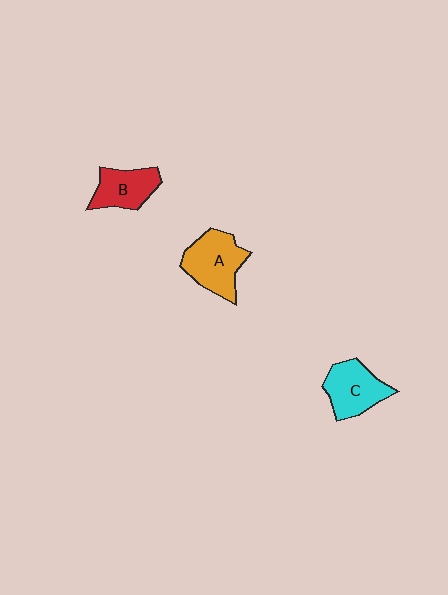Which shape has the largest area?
Shape A (orange).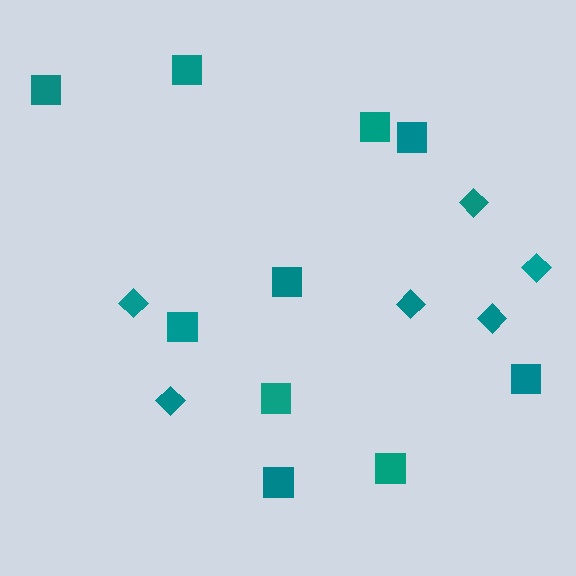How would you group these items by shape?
There are 2 groups: one group of diamonds (6) and one group of squares (10).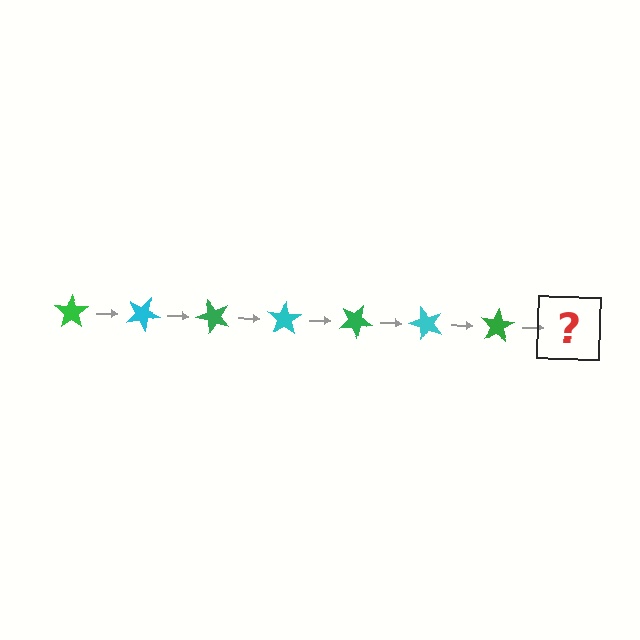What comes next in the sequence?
The next element should be a cyan star, rotated 175 degrees from the start.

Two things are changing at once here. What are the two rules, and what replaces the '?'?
The two rules are that it rotates 25 degrees each step and the color cycles through green and cyan. The '?' should be a cyan star, rotated 175 degrees from the start.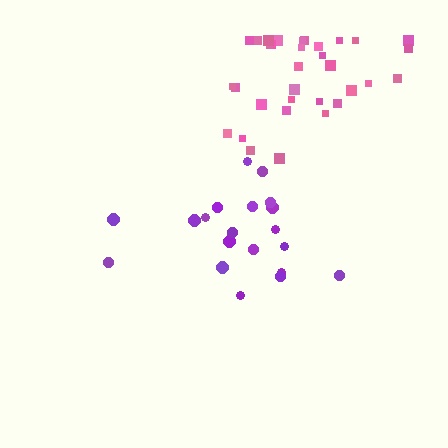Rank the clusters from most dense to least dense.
pink, purple.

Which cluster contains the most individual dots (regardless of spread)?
Pink (34).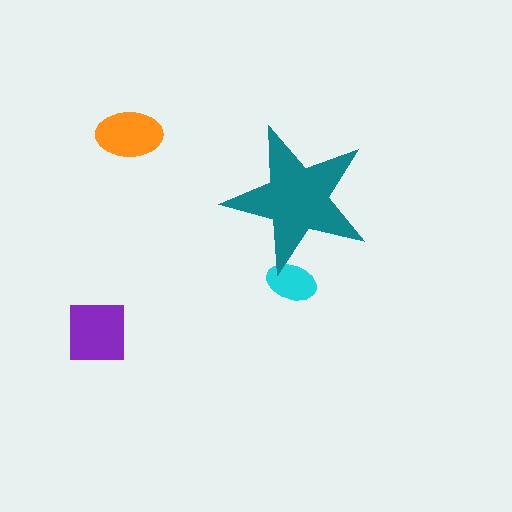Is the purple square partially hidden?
No, the purple square is fully visible.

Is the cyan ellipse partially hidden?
Yes, the cyan ellipse is partially hidden behind the teal star.